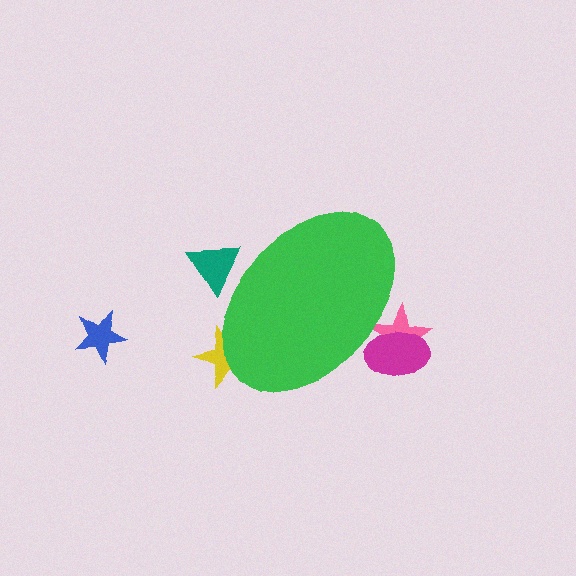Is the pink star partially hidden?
Yes, the pink star is partially hidden behind the green ellipse.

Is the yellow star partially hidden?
Yes, the yellow star is partially hidden behind the green ellipse.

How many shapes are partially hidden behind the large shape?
4 shapes are partially hidden.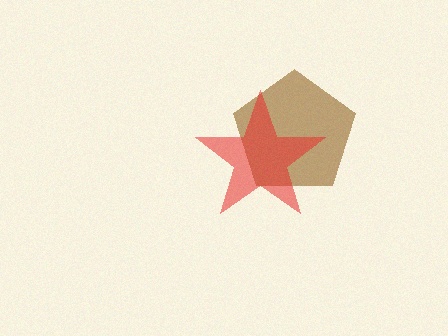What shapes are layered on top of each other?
The layered shapes are: a brown pentagon, a red star.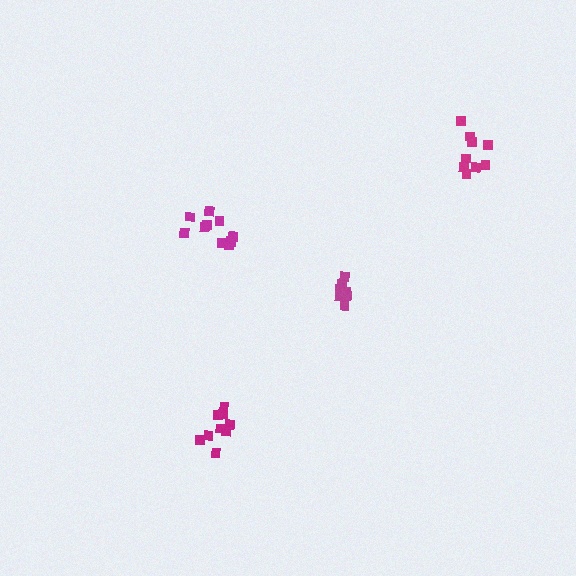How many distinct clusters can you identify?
There are 4 distinct clusters.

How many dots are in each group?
Group 1: 8 dots, Group 2: 9 dots, Group 3: 10 dots, Group 4: 9 dots (36 total).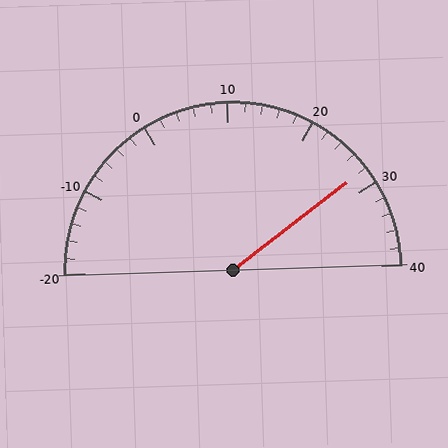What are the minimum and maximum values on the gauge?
The gauge ranges from -20 to 40.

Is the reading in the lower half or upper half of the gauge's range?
The reading is in the upper half of the range (-20 to 40).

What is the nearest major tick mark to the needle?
The nearest major tick mark is 30.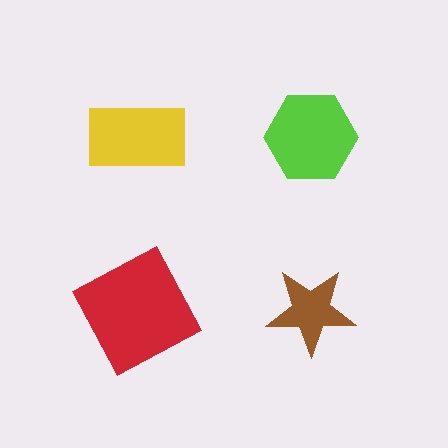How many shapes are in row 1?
2 shapes.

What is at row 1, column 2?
A lime hexagon.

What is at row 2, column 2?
A brown star.